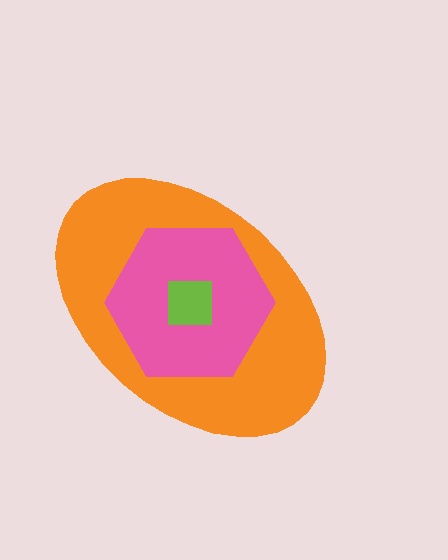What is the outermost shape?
The orange ellipse.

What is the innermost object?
The lime square.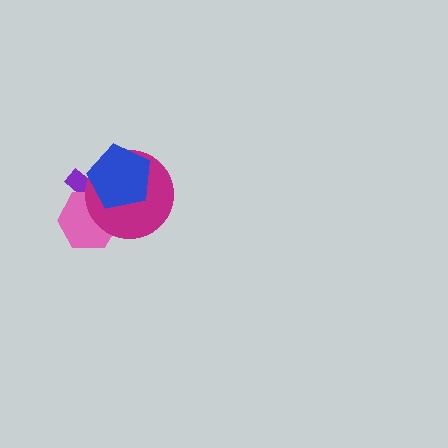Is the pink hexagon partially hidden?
Yes, it is partially covered by another shape.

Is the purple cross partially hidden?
Yes, it is partially covered by another shape.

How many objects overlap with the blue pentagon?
3 objects overlap with the blue pentagon.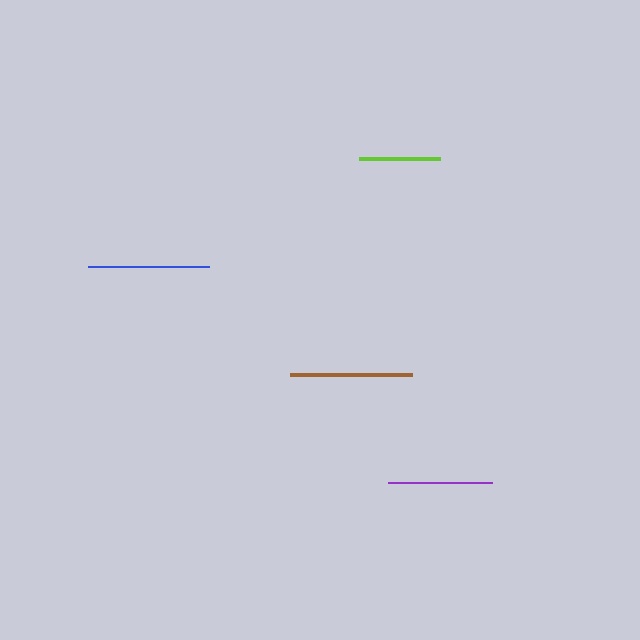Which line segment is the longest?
The brown line is the longest at approximately 122 pixels.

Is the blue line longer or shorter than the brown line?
The brown line is longer than the blue line.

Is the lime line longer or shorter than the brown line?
The brown line is longer than the lime line.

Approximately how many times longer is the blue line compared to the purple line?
The blue line is approximately 1.2 times the length of the purple line.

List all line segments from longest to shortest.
From longest to shortest: brown, blue, purple, lime.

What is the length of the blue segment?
The blue segment is approximately 121 pixels long.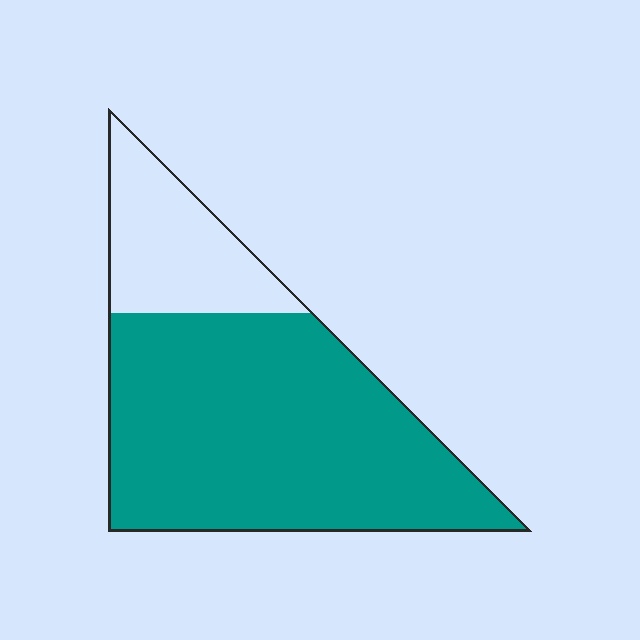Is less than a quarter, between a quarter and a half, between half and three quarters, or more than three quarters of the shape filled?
More than three quarters.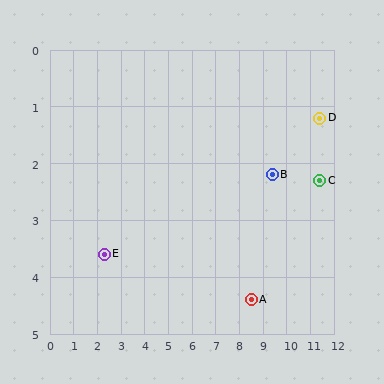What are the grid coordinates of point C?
Point C is at approximately (11.4, 2.3).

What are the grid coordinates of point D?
Point D is at approximately (11.4, 1.2).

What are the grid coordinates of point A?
Point A is at approximately (8.5, 4.4).